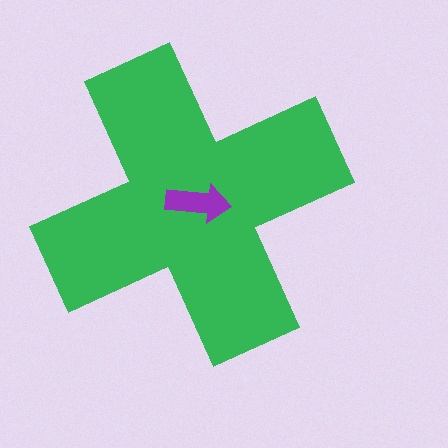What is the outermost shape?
The green cross.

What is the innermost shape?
The purple arrow.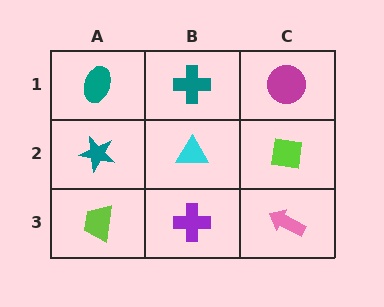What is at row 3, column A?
A lime trapezoid.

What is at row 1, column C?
A magenta circle.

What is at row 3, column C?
A pink arrow.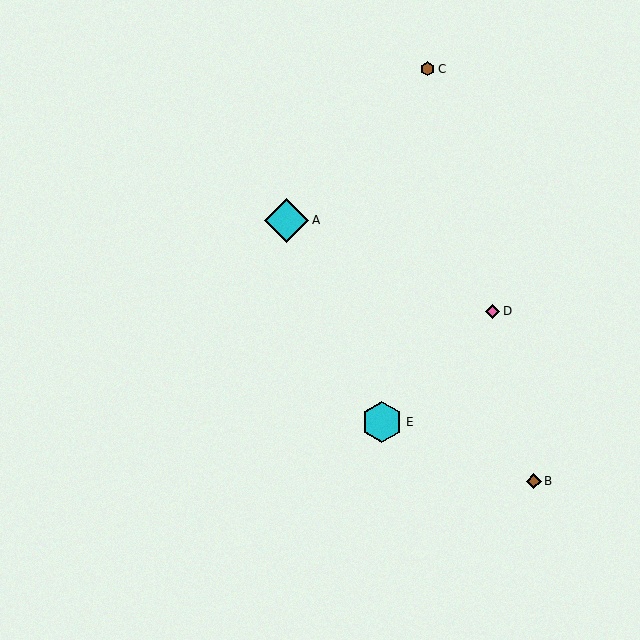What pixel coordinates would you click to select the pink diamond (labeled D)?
Click at (493, 311) to select the pink diamond D.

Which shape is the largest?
The cyan diamond (labeled A) is the largest.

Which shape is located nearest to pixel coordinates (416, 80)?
The brown hexagon (labeled C) at (428, 69) is nearest to that location.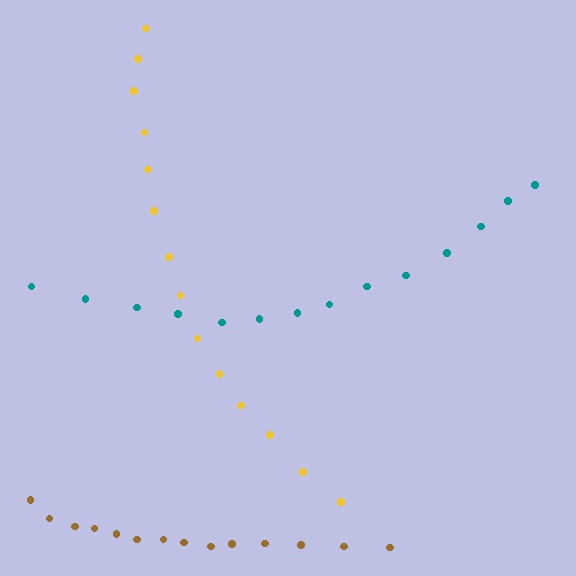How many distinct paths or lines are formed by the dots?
There are 3 distinct paths.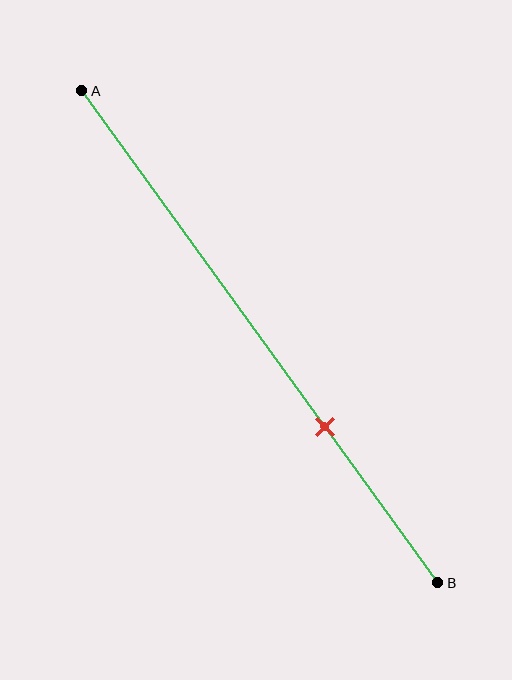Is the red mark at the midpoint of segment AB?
No, the mark is at about 70% from A, not at the 50% midpoint.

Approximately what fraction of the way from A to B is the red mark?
The red mark is approximately 70% of the way from A to B.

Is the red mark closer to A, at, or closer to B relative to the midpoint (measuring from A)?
The red mark is closer to point B than the midpoint of segment AB.